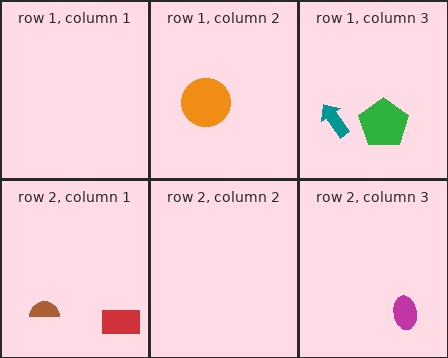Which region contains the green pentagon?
The row 1, column 3 region.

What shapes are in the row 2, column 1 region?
The brown semicircle, the red rectangle.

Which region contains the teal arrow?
The row 1, column 3 region.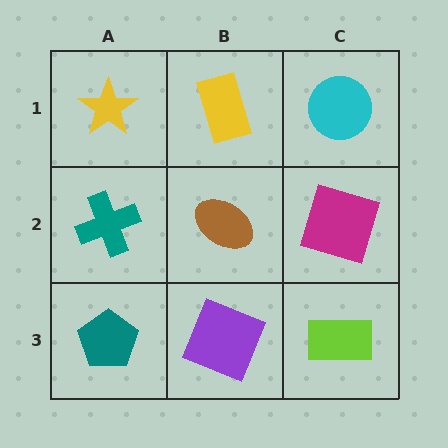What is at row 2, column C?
A magenta square.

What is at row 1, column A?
A yellow star.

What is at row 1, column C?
A cyan circle.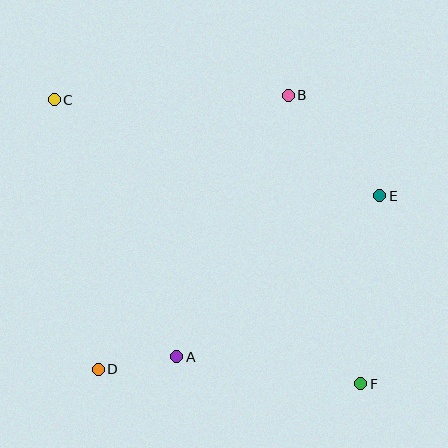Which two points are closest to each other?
Points A and D are closest to each other.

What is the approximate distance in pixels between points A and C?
The distance between A and C is approximately 285 pixels.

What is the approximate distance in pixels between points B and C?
The distance between B and C is approximately 234 pixels.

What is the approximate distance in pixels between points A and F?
The distance between A and F is approximately 186 pixels.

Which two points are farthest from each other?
Points C and F are farthest from each other.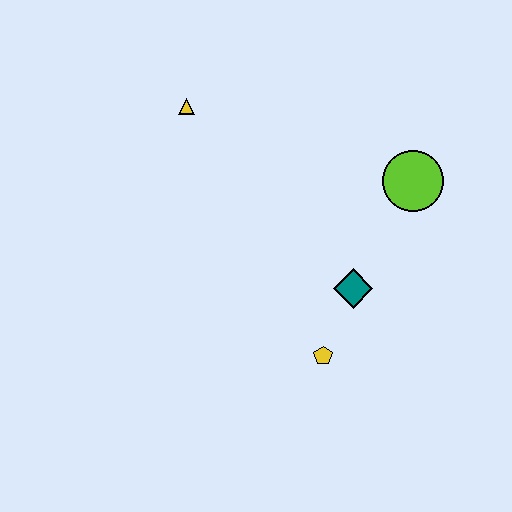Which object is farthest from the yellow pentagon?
The yellow triangle is farthest from the yellow pentagon.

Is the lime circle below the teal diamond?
No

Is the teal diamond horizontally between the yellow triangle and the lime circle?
Yes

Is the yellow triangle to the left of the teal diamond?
Yes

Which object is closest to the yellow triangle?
The lime circle is closest to the yellow triangle.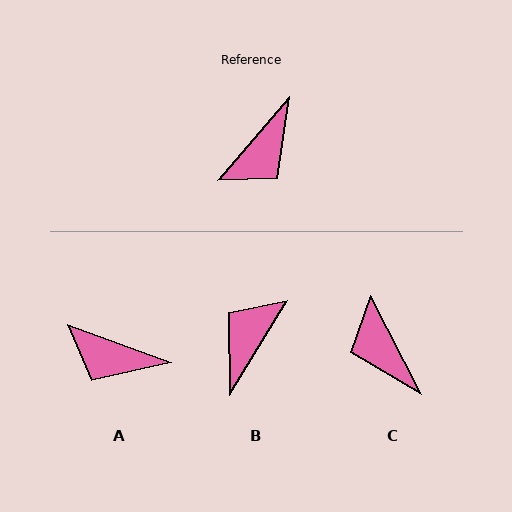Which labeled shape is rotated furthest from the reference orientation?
B, about 171 degrees away.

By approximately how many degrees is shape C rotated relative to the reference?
Approximately 113 degrees clockwise.